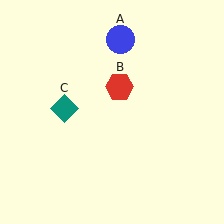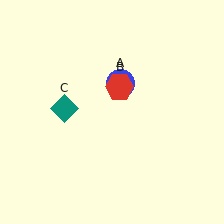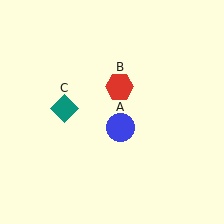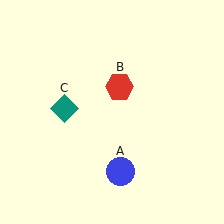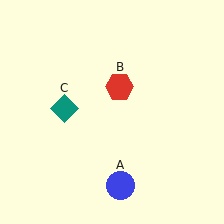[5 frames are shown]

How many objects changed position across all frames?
1 object changed position: blue circle (object A).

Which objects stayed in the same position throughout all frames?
Red hexagon (object B) and teal diamond (object C) remained stationary.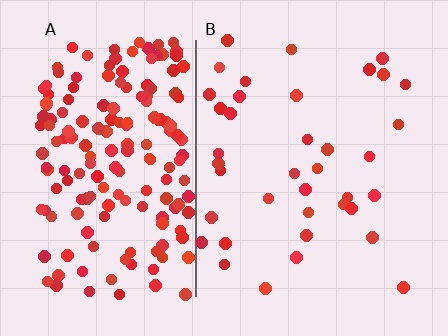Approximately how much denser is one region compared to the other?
Approximately 5.0× — region A over region B.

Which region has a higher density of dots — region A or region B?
A (the left).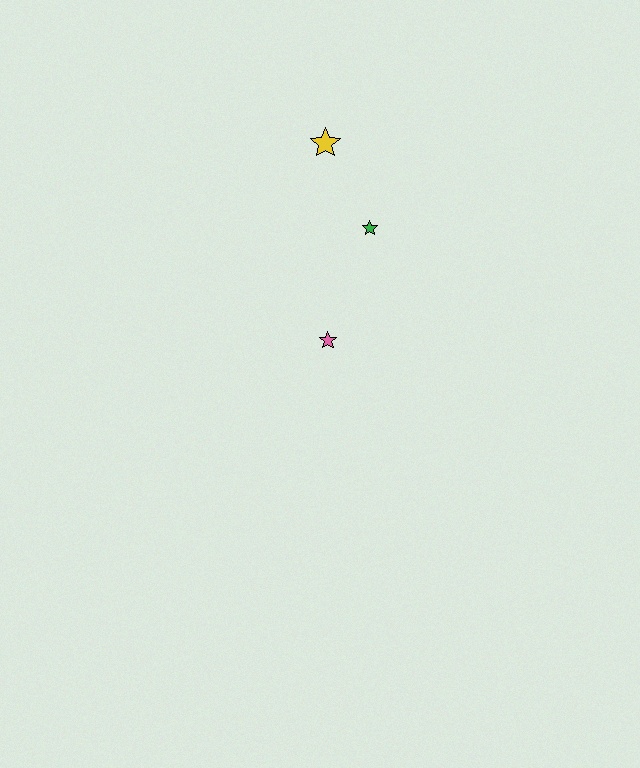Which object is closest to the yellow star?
The green star is closest to the yellow star.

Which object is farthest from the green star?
The pink star is farthest from the green star.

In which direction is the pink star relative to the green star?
The pink star is below the green star.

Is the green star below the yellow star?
Yes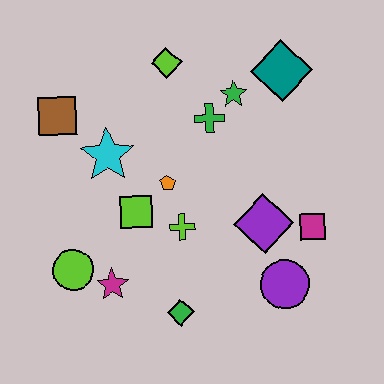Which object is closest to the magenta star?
The lime circle is closest to the magenta star.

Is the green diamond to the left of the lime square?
No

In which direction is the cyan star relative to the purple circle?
The cyan star is to the left of the purple circle.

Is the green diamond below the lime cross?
Yes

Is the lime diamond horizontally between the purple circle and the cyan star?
Yes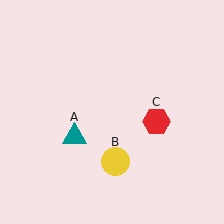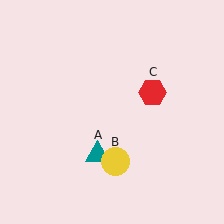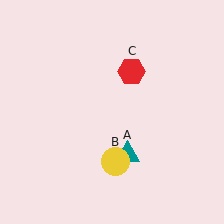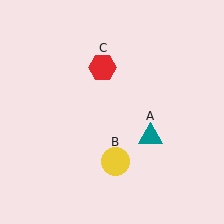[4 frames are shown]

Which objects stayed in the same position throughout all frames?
Yellow circle (object B) remained stationary.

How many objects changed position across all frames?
2 objects changed position: teal triangle (object A), red hexagon (object C).